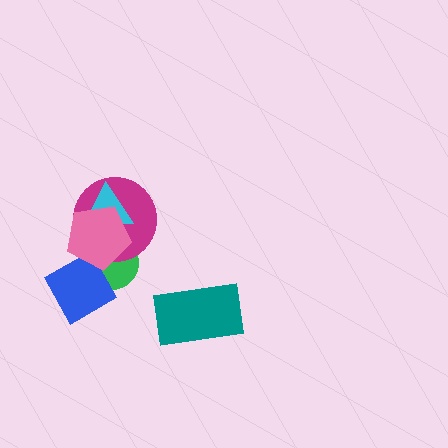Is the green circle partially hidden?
Yes, it is partially covered by another shape.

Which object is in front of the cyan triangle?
The pink pentagon is in front of the cyan triangle.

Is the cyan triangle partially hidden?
Yes, it is partially covered by another shape.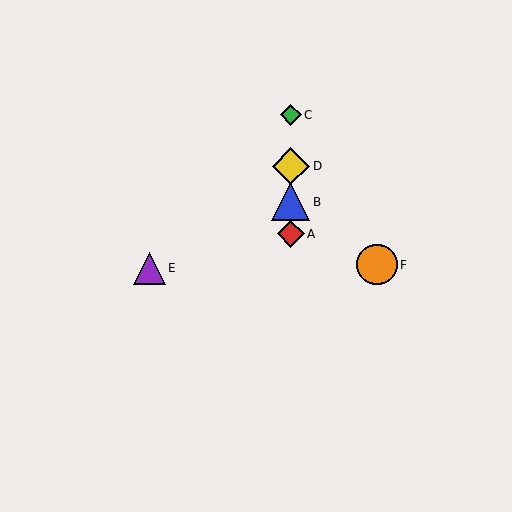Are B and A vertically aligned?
Yes, both are at x≈291.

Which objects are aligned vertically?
Objects A, B, C, D are aligned vertically.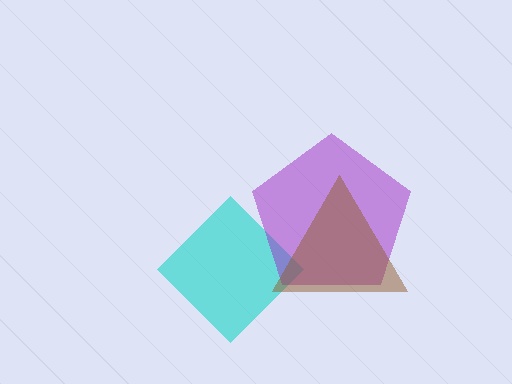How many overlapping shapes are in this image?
There are 3 overlapping shapes in the image.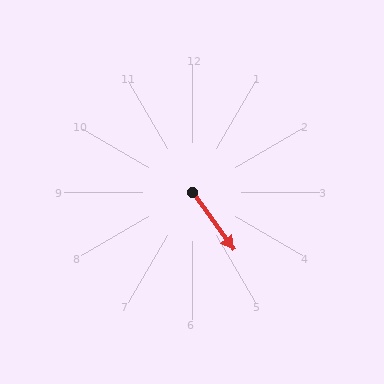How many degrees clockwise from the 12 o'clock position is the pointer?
Approximately 144 degrees.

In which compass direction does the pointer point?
Southeast.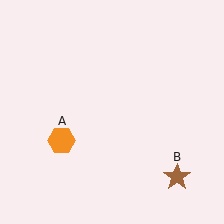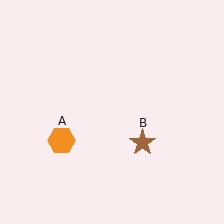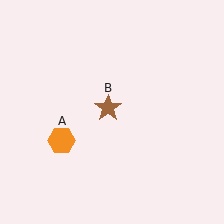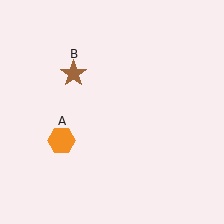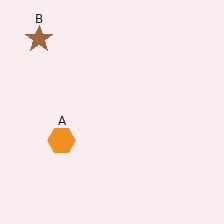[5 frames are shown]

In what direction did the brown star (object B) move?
The brown star (object B) moved up and to the left.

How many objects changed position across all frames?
1 object changed position: brown star (object B).